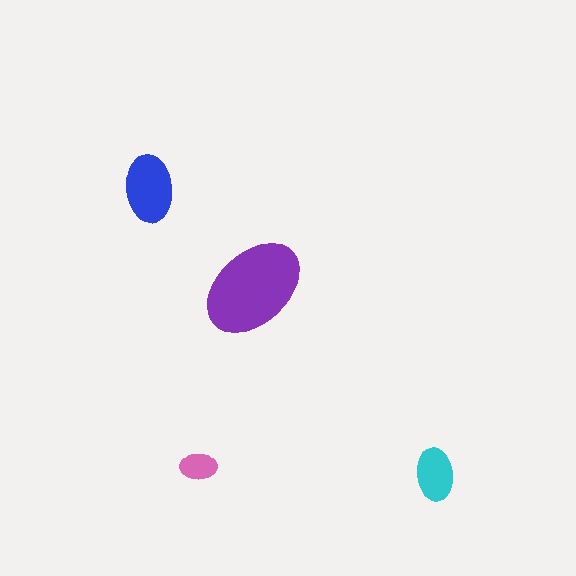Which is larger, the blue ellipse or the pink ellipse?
The blue one.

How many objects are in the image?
There are 4 objects in the image.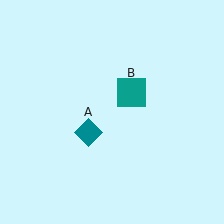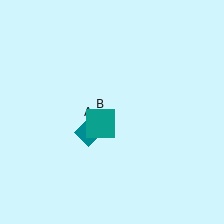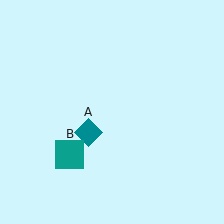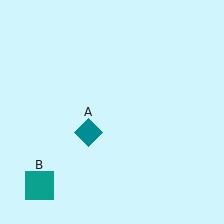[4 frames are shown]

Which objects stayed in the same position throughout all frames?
Teal diamond (object A) remained stationary.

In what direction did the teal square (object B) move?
The teal square (object B) moved down and to the left.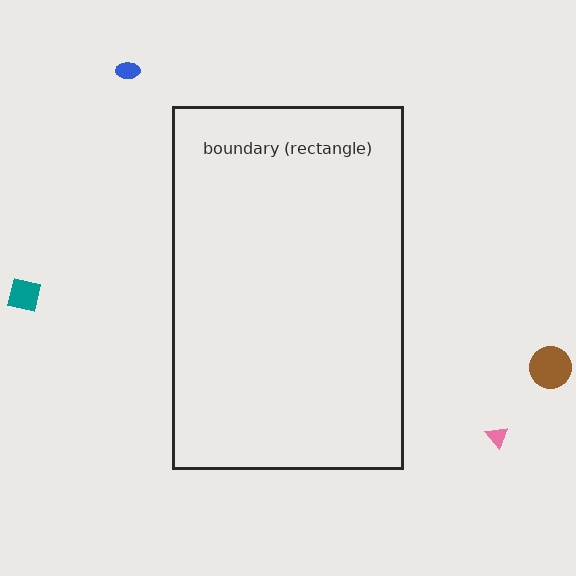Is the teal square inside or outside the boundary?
Outside.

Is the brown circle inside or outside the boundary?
Outside.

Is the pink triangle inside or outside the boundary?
Outside.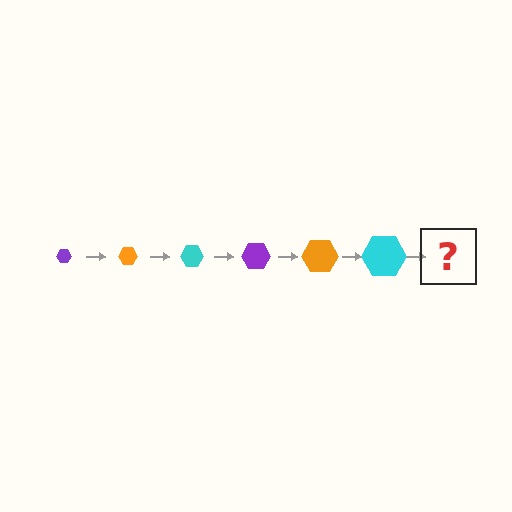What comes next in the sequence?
The next element should be a purple hexagon, larger than the previous one.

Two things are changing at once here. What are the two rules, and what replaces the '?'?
The two rules are that the hexagon grows larger each step and the color cycles through purple, orange, and cyan. The '?' should be a purple hexagon, larger than the previous one.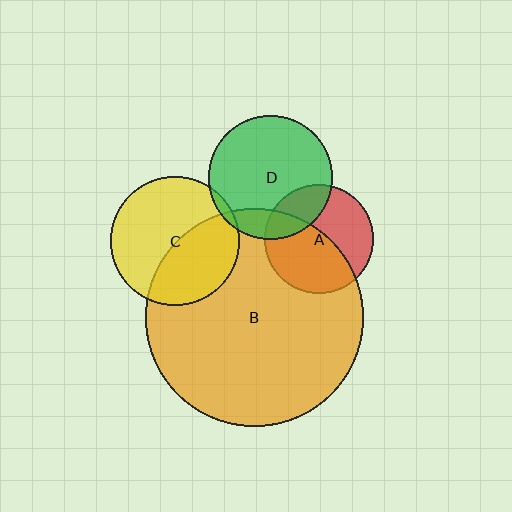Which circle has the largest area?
Circle B (orange).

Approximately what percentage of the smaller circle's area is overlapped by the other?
Approximately 45%.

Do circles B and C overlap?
Yes.